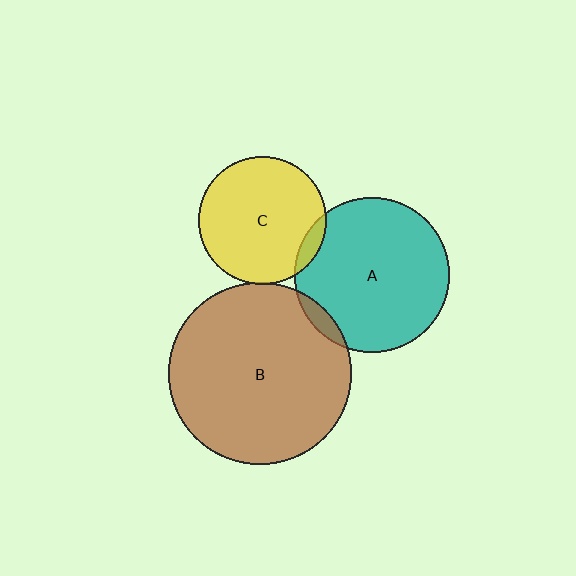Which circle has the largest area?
Circle B (brown).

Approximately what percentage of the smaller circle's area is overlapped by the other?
Approximately 5%.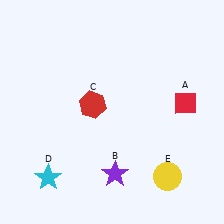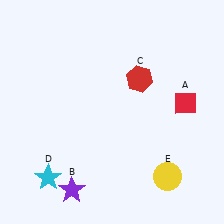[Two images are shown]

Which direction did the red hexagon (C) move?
The red hexagon (C) moved right.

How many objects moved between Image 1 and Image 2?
2 objects moved between the two images.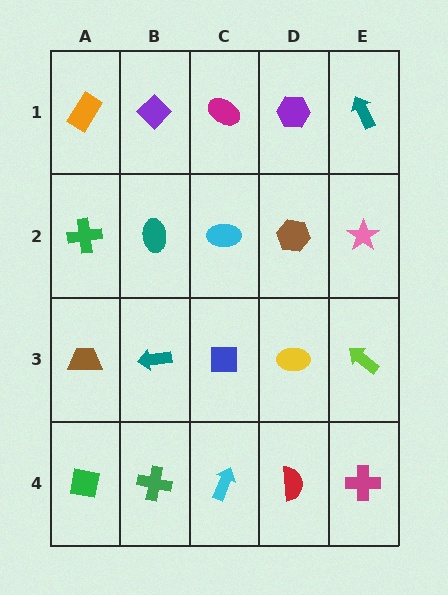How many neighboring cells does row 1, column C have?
3.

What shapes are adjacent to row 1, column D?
A brown hexagon (row 2, column D), a magenta ellipse (row 1, column C), a teal arrow (row 1, column E).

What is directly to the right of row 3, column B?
A blue square.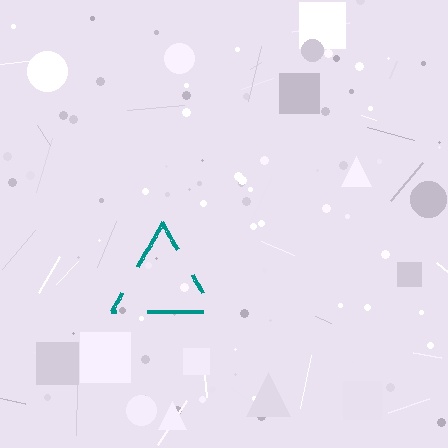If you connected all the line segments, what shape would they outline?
They would outline a triangle.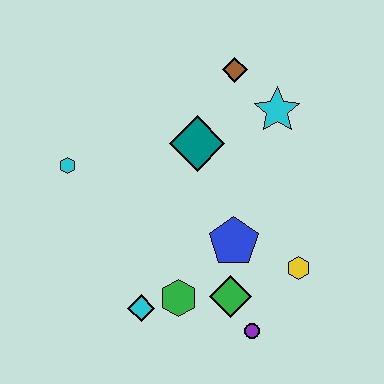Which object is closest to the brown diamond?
The cyan star is closest to the brown diamond.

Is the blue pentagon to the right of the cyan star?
No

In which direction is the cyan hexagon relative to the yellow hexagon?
The cyan hexagon is to the left of the yellow hexagon.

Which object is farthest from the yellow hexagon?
The cyan hexagon is farthest from the yellow hexagon.